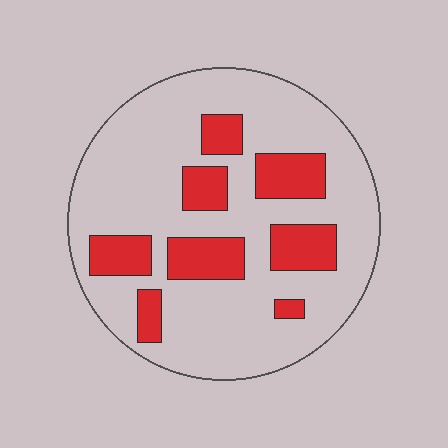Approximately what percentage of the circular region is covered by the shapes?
Approximately 25%.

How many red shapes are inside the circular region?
8.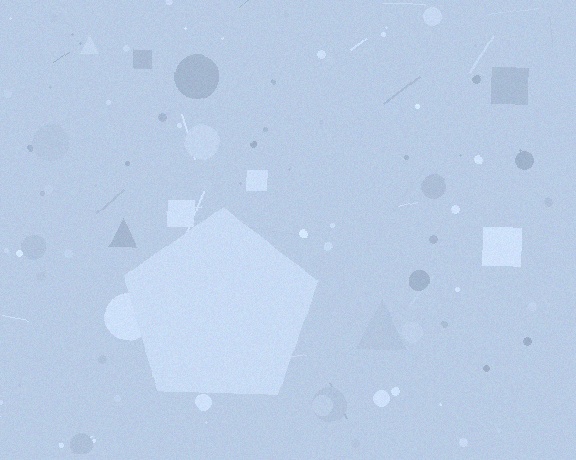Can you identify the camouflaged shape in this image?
The camouflaged shape is a pentagon.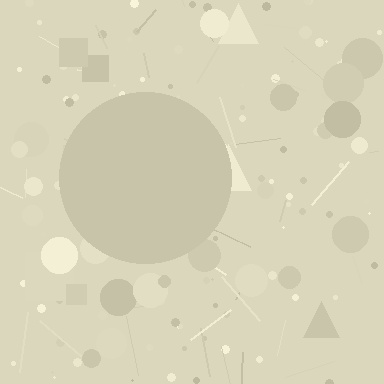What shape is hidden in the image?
A circle is hidden in the image.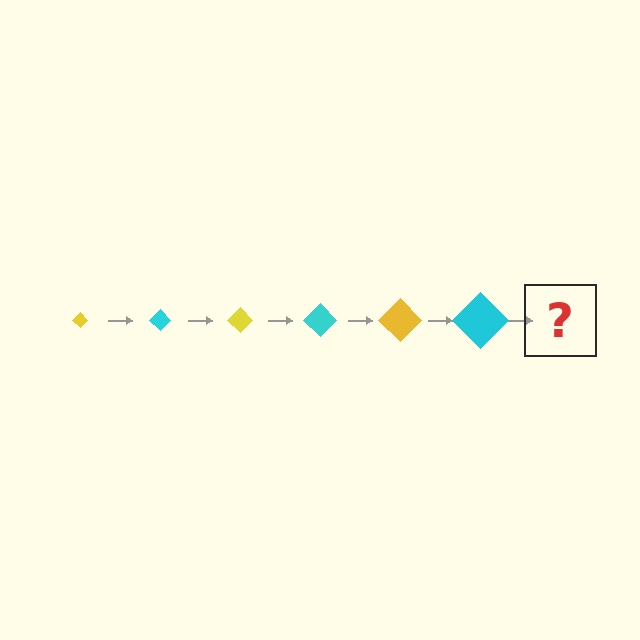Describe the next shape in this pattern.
It should be a yellow diamond, larger than the previous one.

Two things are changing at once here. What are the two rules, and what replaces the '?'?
The two rules are that the diamond grows larger each step and the color cycles through yellow and cyan. The '?' should be a yellow diamond, larger than the previous one.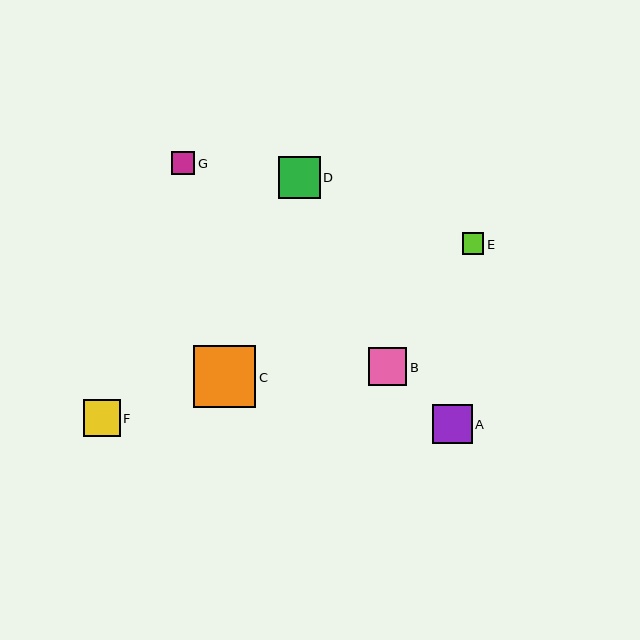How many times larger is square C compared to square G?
Square C is approximately 2.7 times the size of square G.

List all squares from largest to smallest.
From largest to smallest: C, D, A, B, F, G, E.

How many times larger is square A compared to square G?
Square A is approximately 1.7 times the size of square G.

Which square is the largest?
Square C is the largest with a size of approximately 62 pixels.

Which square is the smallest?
Square E is the smallest with a size of approximately 22 pixels.